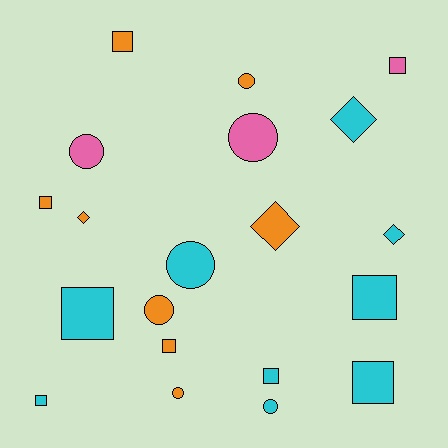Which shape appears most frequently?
Square, with 9 objects.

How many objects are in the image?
There are 20 objects.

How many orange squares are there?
There are 3 orange squares.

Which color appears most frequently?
Cyan, with 9 objects.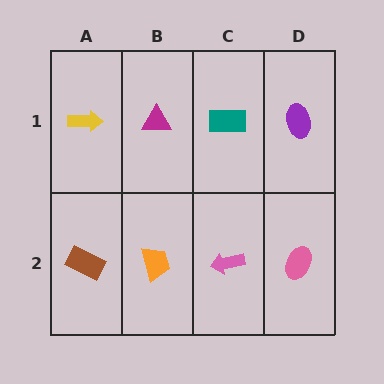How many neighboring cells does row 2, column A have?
2.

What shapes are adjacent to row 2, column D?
A purple ellipse (row 1, column D), a pink arrow (row 2, column C).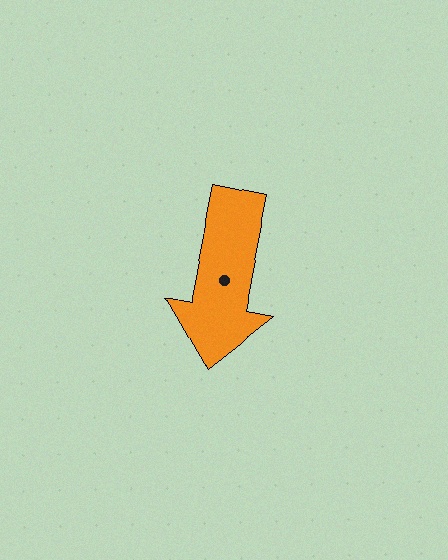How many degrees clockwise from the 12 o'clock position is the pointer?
Approximately 191 degrees.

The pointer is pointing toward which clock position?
Roughly 6 o'clock.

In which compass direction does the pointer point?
South.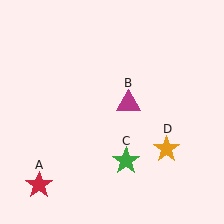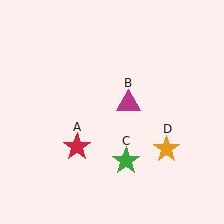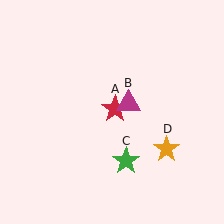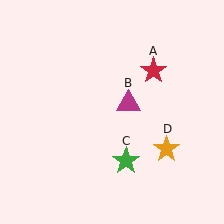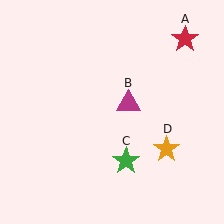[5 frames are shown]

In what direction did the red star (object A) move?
The red star (object A) moved up and to the right.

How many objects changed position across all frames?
1 object changed position: red star (object A).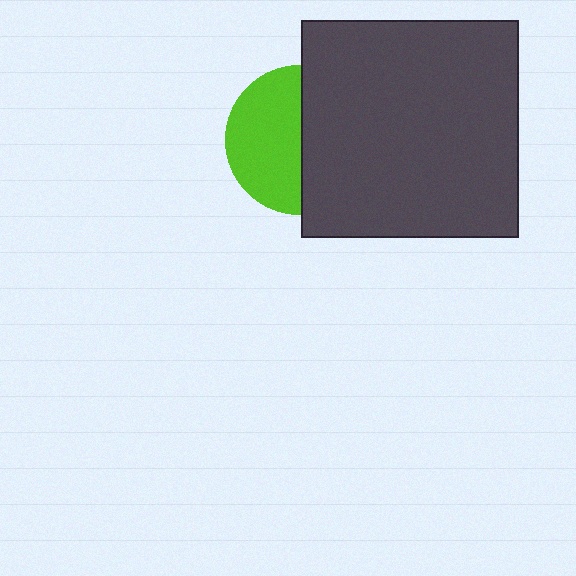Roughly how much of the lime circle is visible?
About half of it is visible (roughly 51%).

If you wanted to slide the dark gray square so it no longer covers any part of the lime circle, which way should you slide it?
Slide it right — that is the most direct way to separate the two shapes.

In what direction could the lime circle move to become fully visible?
The lime circle could move left. That would shift it out from behind the dark gray square entirely.